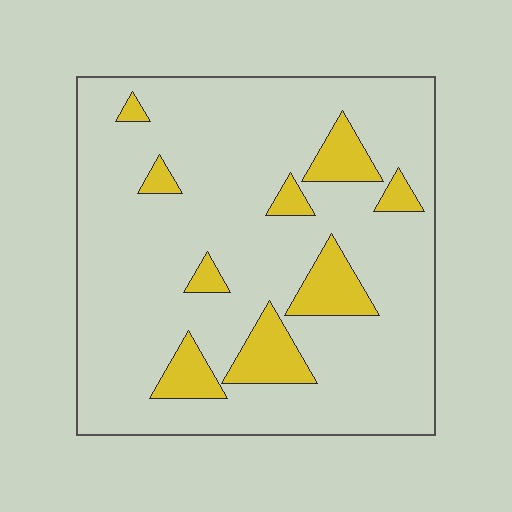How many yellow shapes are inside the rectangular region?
9.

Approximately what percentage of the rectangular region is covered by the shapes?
Approximately 15%.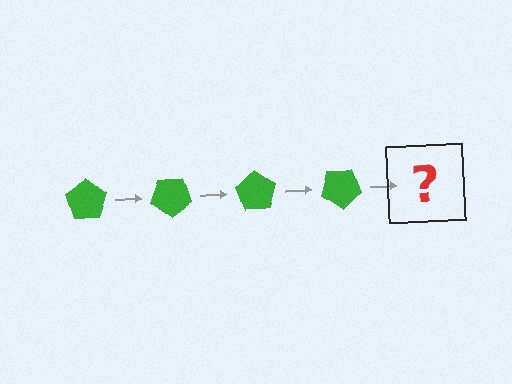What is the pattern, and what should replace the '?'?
The pattern is that the pentagon rotates 35 degrees each step. The '?' should be a green pentagon rotated 140 degrees.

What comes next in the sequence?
The next element should be a green pentagon rotated 140 degrees.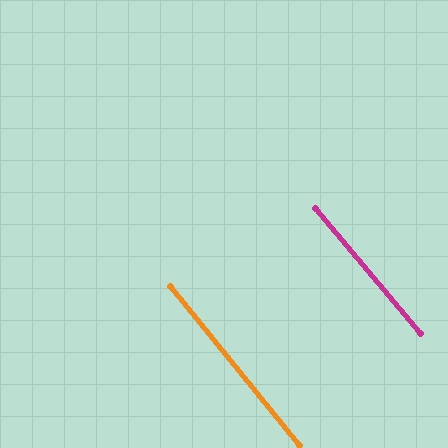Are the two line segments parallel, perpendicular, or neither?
Parallel — their directions differ by only 1.1°.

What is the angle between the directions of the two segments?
Approximately 1 degree.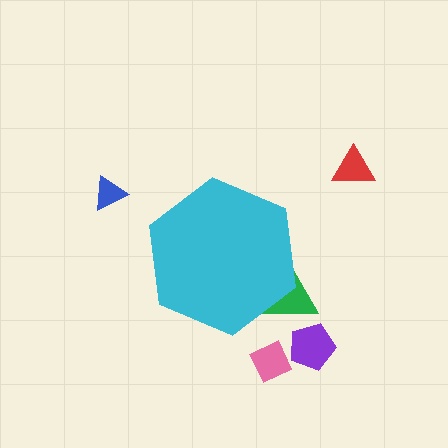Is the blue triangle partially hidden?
No, the blue triangle is fully visible.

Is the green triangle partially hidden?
Yes, the green triangle is partially hidden behind the cyan hexagon.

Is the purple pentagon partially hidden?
No, the purple pentagon is fully visible.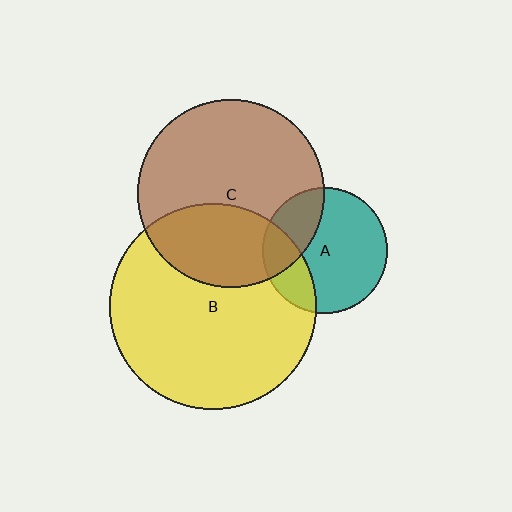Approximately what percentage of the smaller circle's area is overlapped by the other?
Approximately 35%.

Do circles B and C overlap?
Yes.